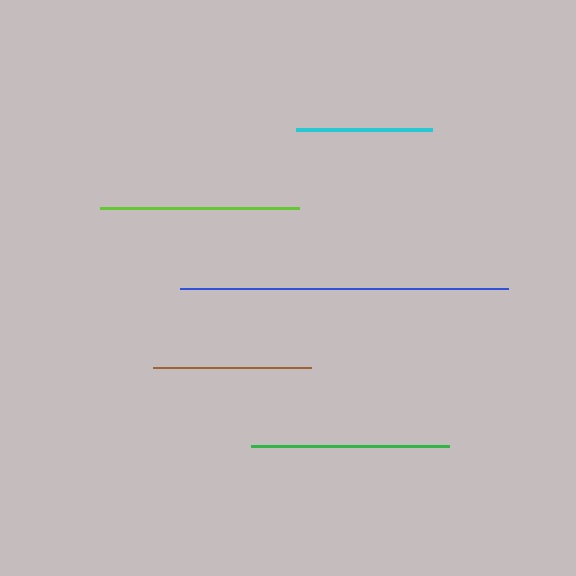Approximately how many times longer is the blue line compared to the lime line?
The blue line is approximately 1.7 times the length of the lime line.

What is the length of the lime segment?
The lime segment is approximately 199 pixels long.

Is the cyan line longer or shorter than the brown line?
The brown line is longer than the cyan line.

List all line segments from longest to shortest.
From longest to shortest: blue, lime, green, brown, cyan.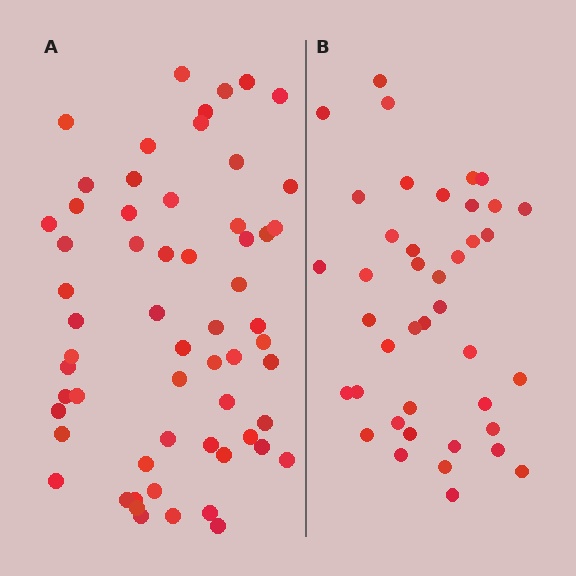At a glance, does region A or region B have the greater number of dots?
Region A (the left region) has more dots.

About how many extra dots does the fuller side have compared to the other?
Region A has approximately 20 more dots than region B.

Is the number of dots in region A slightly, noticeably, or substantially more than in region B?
Region A has substantially more. The ratio is roughly 1.5 to 1.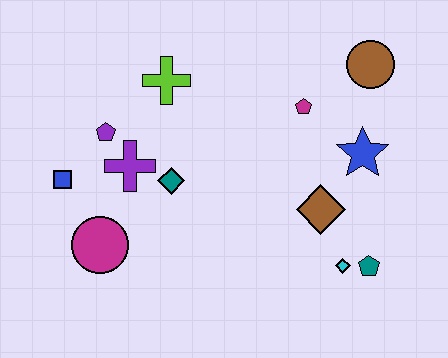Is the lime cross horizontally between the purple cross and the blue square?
No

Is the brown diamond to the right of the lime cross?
Yes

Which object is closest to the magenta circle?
The blue square is closest to the magenta circle.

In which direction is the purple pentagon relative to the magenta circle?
The purple pentagon is above the magenta circle.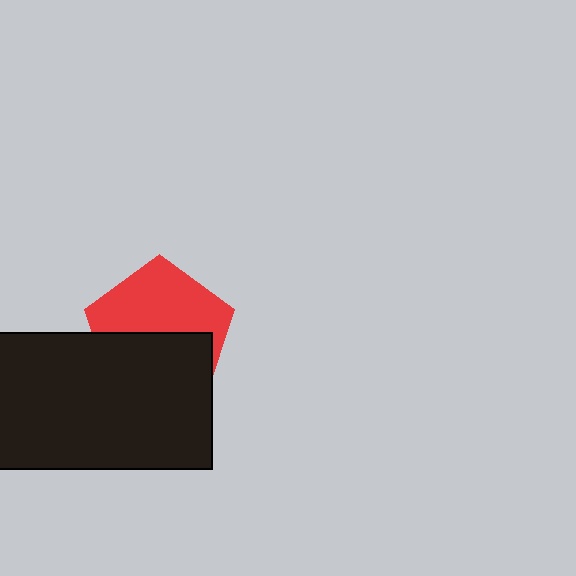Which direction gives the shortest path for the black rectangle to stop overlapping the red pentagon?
Moving down gives the shortest separation.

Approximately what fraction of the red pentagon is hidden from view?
Roughly 49% of the red pentagon is hidden behind the black rectangle.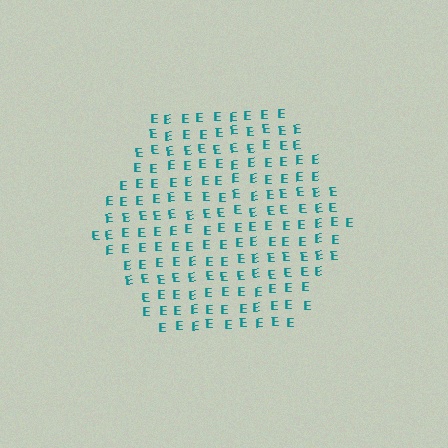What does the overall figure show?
The overall figure shows a hexagon.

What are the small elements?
The small elements are letter E's.